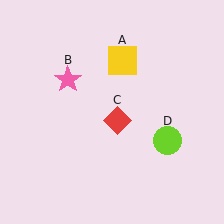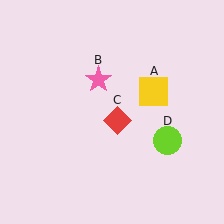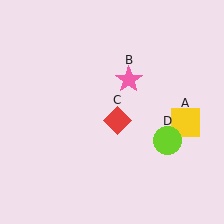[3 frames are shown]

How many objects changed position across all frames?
2 objects changed position: yellow square (object A), pink star (object B).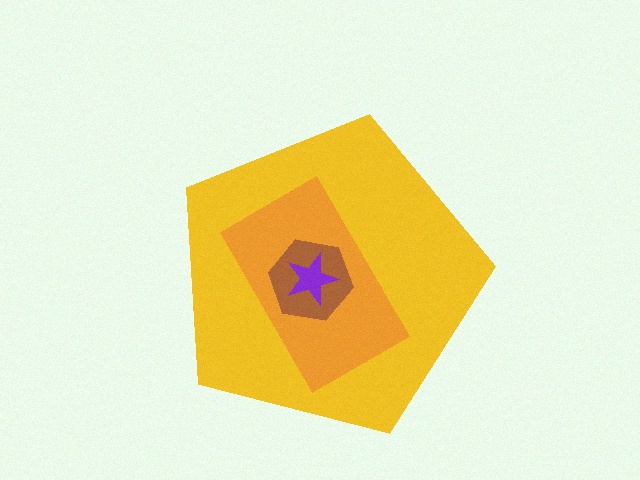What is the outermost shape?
The yellow pentagon.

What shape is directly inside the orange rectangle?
The brown hexagon.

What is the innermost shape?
The purple star.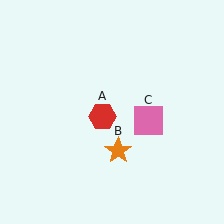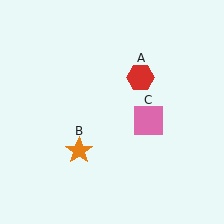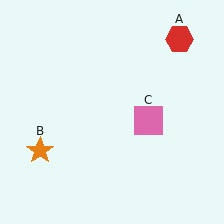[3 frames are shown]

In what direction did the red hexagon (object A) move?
The red hexagon (object A) moved up and to the right.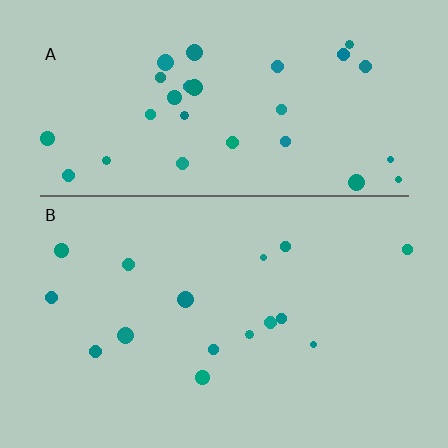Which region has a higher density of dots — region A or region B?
A (the top).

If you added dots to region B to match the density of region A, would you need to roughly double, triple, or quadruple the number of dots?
Approximately double.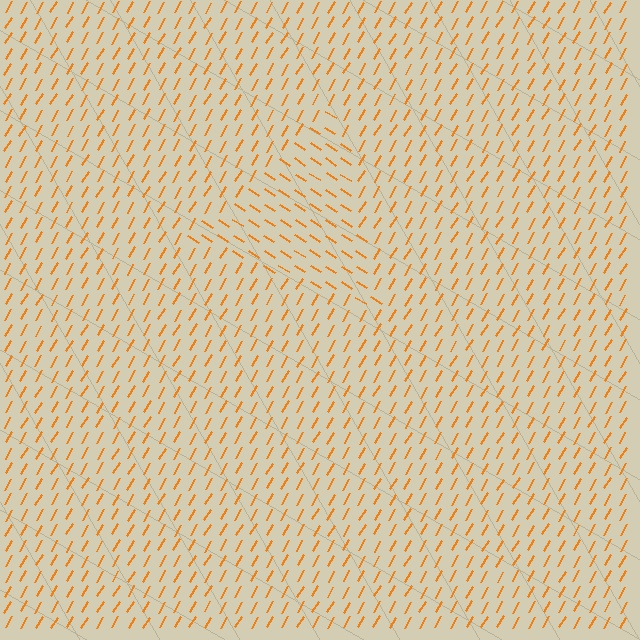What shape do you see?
I see a triangle.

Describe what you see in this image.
The image is filled with small orange line segments. A triangle region in the image has lines oriented differently from the surrounding lines, creating a visible texture boundary.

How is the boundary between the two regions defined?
The boundary is defined purely by a change in line orientation (approximately 86 degrees difference). All lines are the same color and thickness.